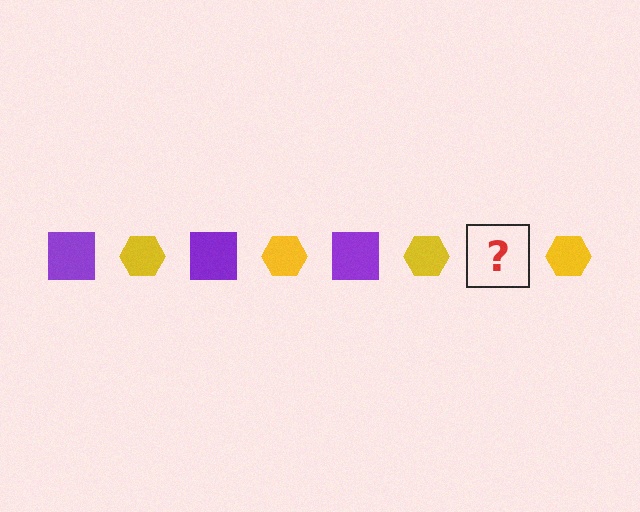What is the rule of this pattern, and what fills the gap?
The rule is that the pattern alternates between purple square and yellow hexagon. The gap should be filled with a purple square.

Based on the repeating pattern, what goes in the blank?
The blank should be a purple square.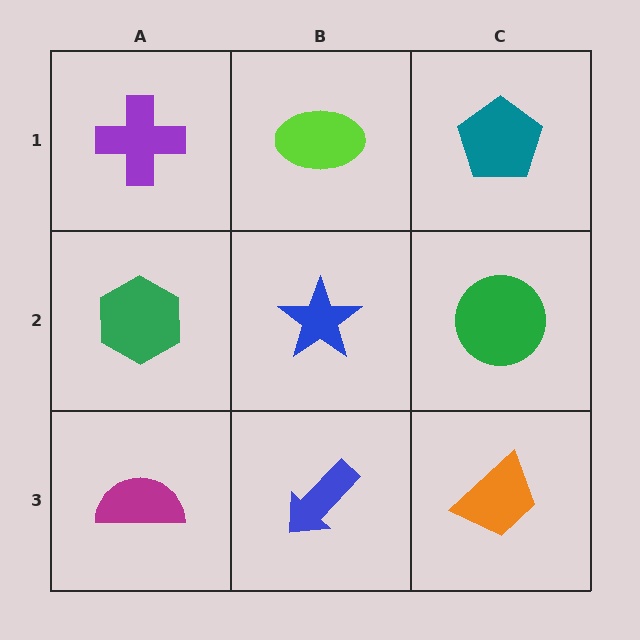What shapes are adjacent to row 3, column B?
A blue star (row 2, column B), a magenta semicircle (row 3, column A), an orange trapezoid (row 3, column C).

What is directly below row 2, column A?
A magenta semicircle.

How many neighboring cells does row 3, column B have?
3.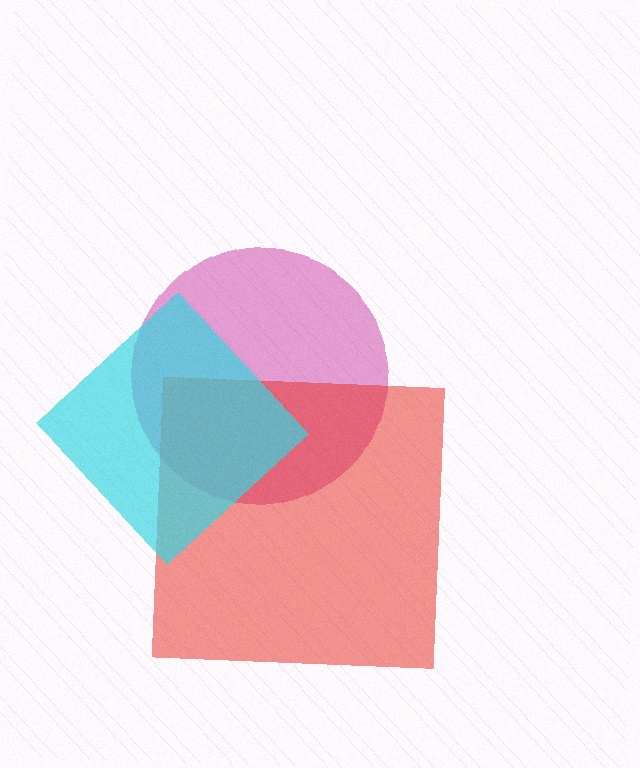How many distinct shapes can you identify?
There are 3 distinct shapes: a magenta circle, a red square, a cyan diamond.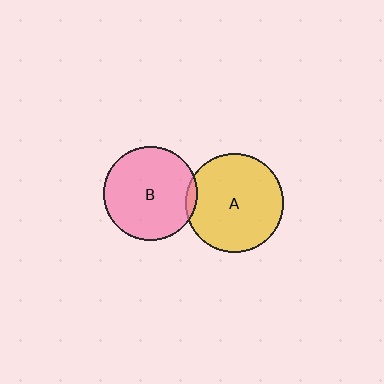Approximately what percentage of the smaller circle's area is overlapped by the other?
Approximately 5%.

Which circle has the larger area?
Circle A (yellow).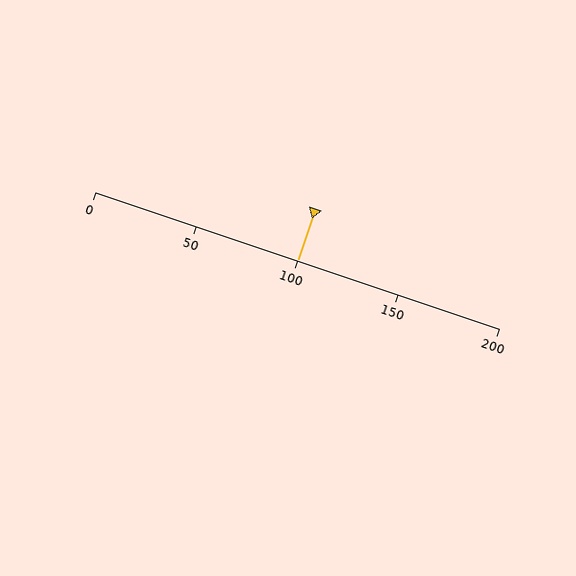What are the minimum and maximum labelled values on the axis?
The axis runs from 0 to 200.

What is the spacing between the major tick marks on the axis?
The major ticks are spaced 50 apart.